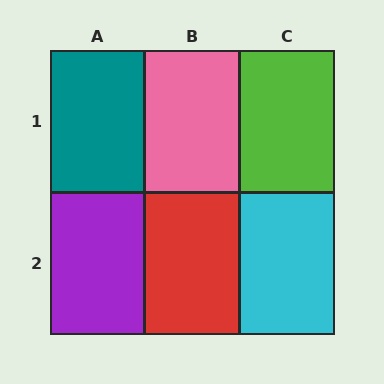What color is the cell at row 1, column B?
Pink.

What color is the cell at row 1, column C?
Lime.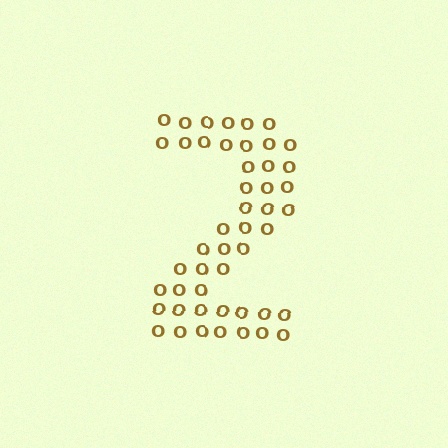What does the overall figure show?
The overall figure shows the digit 2.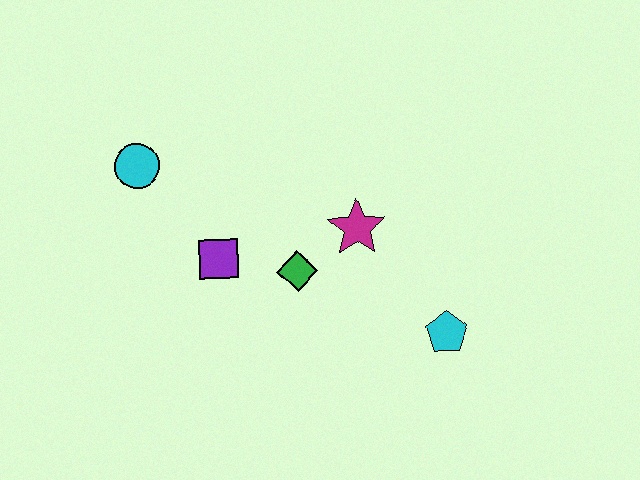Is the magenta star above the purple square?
Yes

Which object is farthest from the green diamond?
The cyan circle is farthest from the green diamond.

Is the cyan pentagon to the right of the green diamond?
Yes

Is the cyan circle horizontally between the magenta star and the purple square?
No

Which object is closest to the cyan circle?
The purple square is closest to the cyan circle.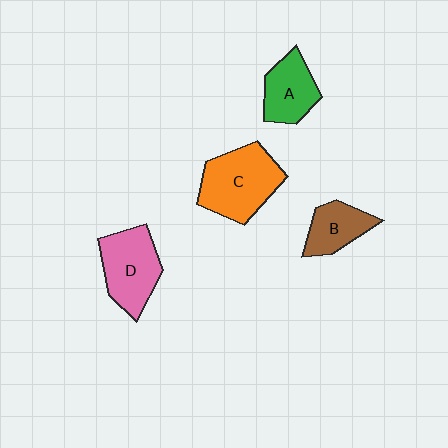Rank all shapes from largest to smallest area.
From largest to smallest: C (orange), D (pink), A (green), B (brown).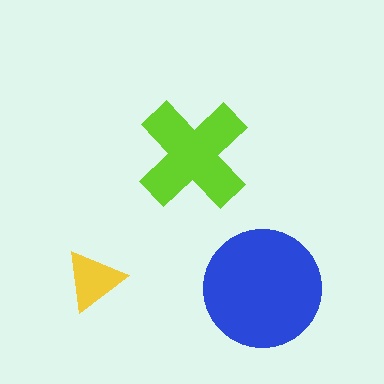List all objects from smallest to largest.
The yellow triangle, the lime cross, the blue circle.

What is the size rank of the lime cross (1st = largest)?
2nd.